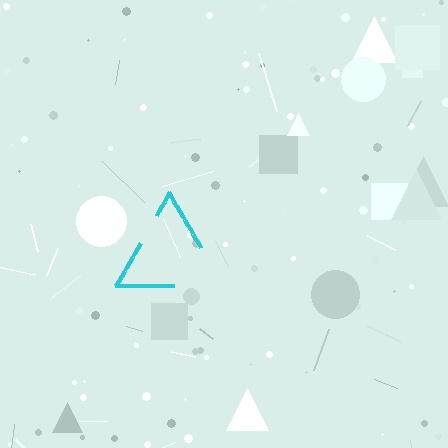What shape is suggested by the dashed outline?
The dashed outline suggests a triangle.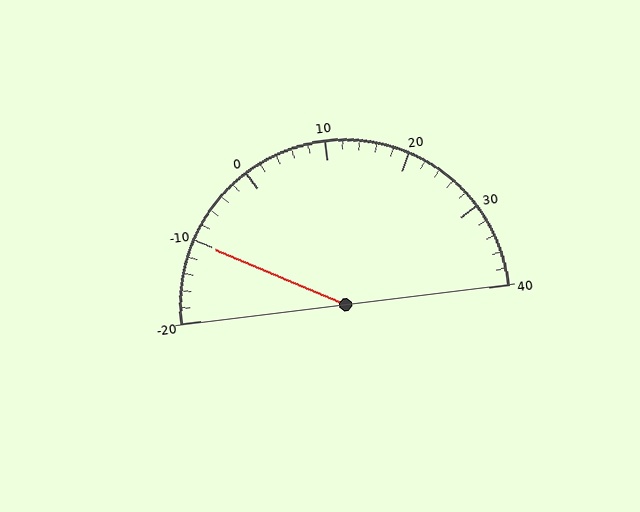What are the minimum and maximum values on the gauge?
The gauge ranges from -20 to 40.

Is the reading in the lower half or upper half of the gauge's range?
The reading is in the lower half of the range (-20 to 40).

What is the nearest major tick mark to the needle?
The nearest major tick mark is -10.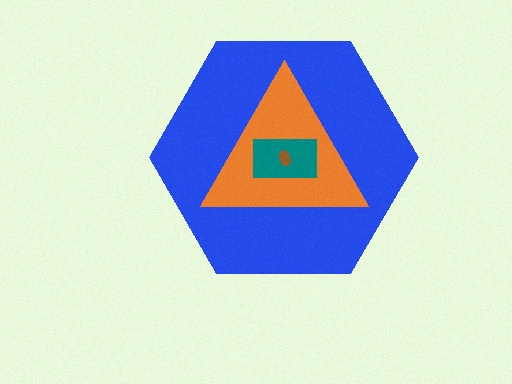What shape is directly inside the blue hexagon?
The orange triangle.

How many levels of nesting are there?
4.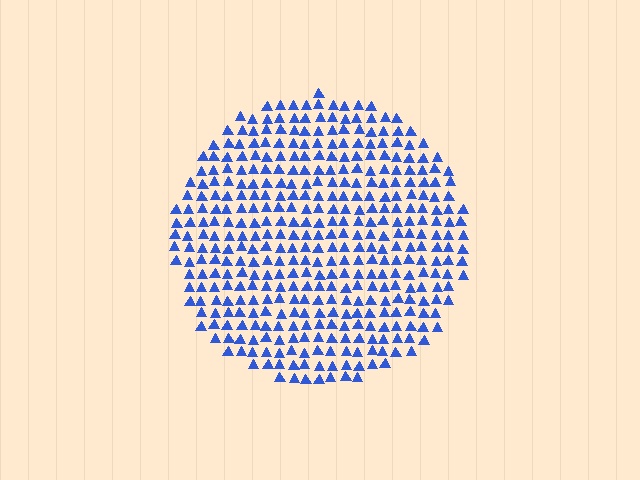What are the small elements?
The small elements are triangles.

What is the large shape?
The large shape is a circle.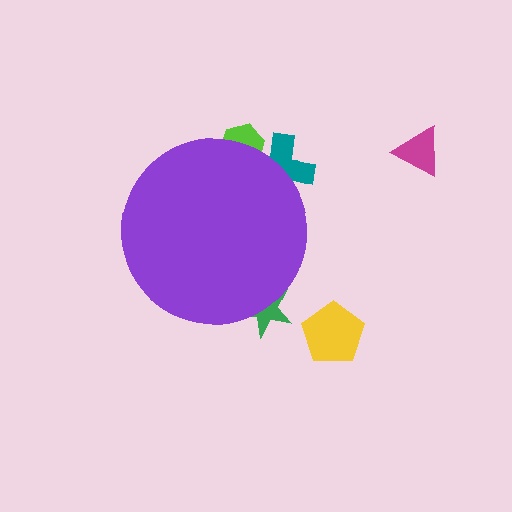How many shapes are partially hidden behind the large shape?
3 shapes are partially hidden.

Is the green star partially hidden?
Yes, the green star is partially hidden behind the purple circle.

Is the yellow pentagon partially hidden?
No, the yellow pentagon is fully visible.